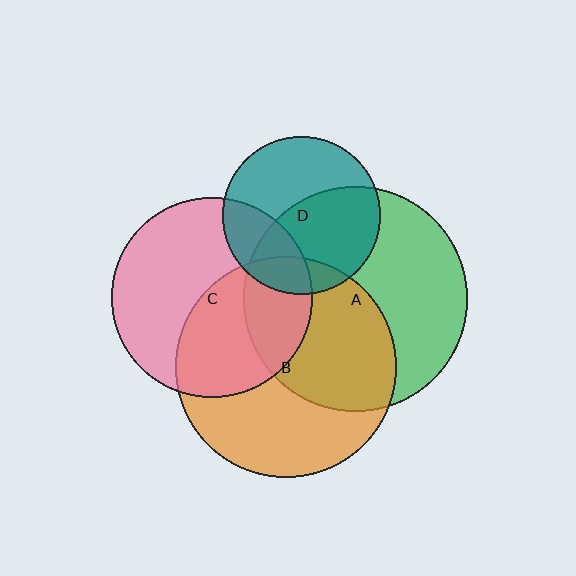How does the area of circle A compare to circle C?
Approximately 1.2 times.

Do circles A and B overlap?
Yes.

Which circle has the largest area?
Circle A (green).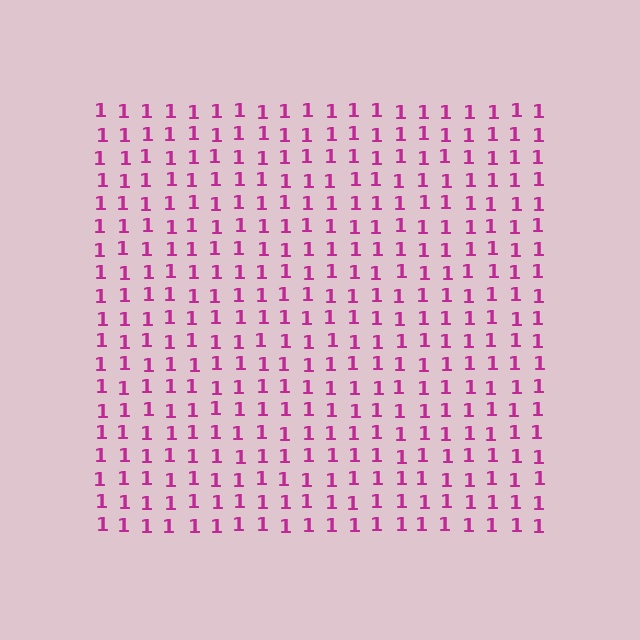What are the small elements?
The small elements are digit 1's.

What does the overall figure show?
The overall figure shows a square.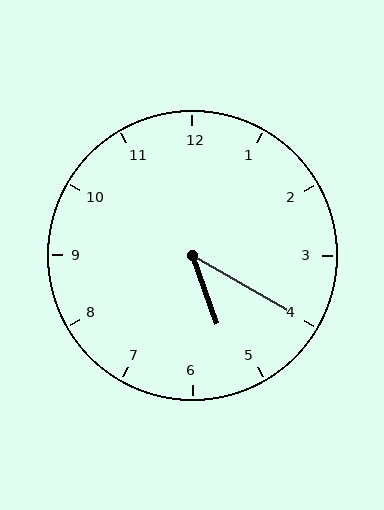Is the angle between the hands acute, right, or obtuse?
It is acute.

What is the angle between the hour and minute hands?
Approximately 40 degrees.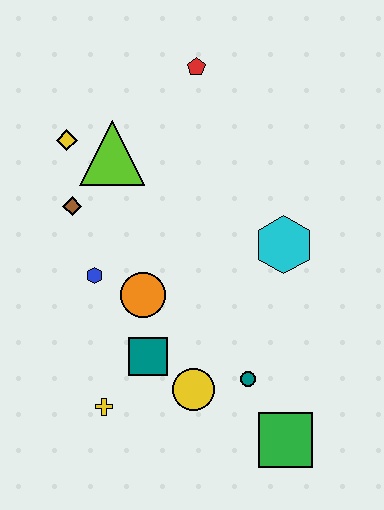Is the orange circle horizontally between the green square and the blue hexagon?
Yes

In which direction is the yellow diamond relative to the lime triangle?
The yellow diamond is to the left of the lime triangle.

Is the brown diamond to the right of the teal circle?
No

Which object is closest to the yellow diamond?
The lime triangle is closest to the yellow diamond.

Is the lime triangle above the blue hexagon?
Yes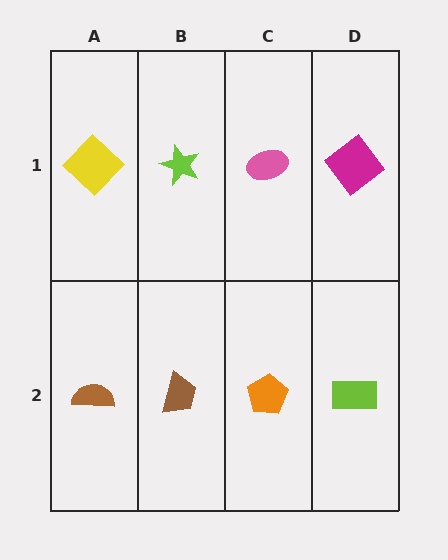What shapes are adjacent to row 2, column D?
A magenta diamond (row 1, column D), an orange pentagon (row 2, column C).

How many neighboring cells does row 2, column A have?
2.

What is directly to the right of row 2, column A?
A brown trapezoid.